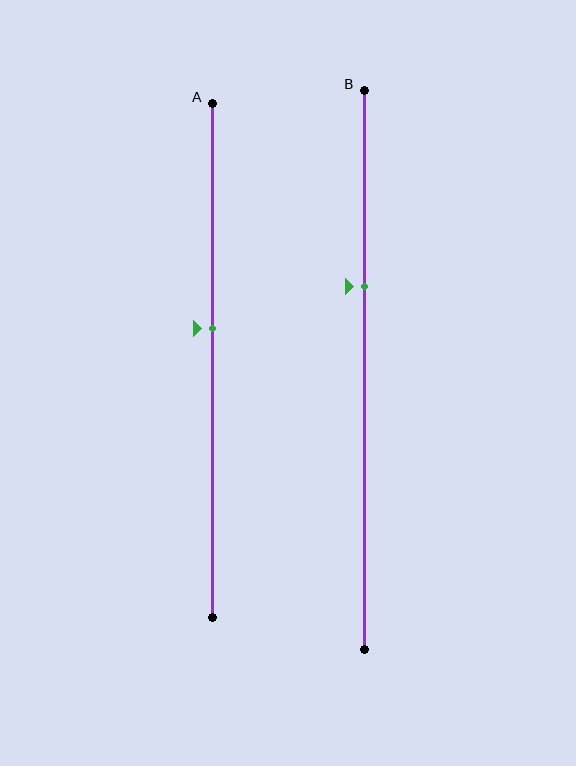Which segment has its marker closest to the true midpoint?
Segment A has its marker closest to the true midpoint.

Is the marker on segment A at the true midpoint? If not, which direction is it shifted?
No, the marker on segment A is shifted upward by about 6% of the segment length.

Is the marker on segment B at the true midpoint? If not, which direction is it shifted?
No, the marker on segment B is shifted upward by about 15% of the segment length.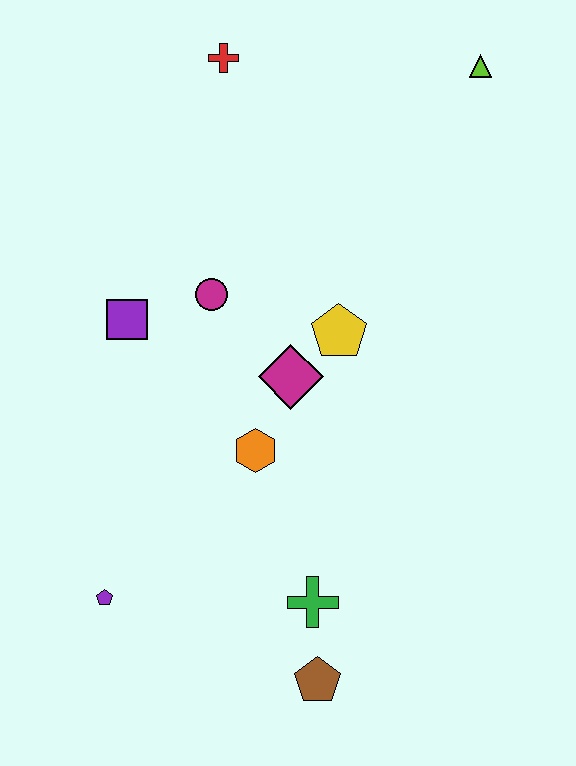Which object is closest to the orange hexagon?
The magenta diamond is closest to the orange hexagon.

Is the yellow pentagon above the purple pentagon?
Yes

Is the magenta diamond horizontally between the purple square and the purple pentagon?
No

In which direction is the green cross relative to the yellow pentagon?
The green cross is below the yellow pentagon.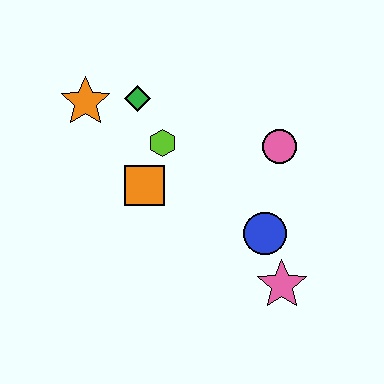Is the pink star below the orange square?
Yes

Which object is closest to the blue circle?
The pink star is closest to the blue circle.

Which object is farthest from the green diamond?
The pink star is farthest from the green diamond.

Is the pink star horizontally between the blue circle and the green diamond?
No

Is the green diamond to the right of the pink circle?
No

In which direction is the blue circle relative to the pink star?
The blue circle is above the pink star.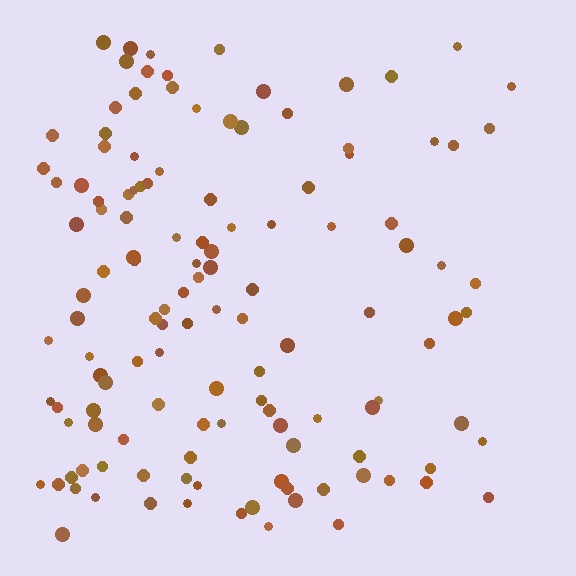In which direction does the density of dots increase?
From right to left, with the left side densest.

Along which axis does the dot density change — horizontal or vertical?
Horizontal.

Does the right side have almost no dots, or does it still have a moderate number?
Still a moderate number, just noticeably fewer than the left.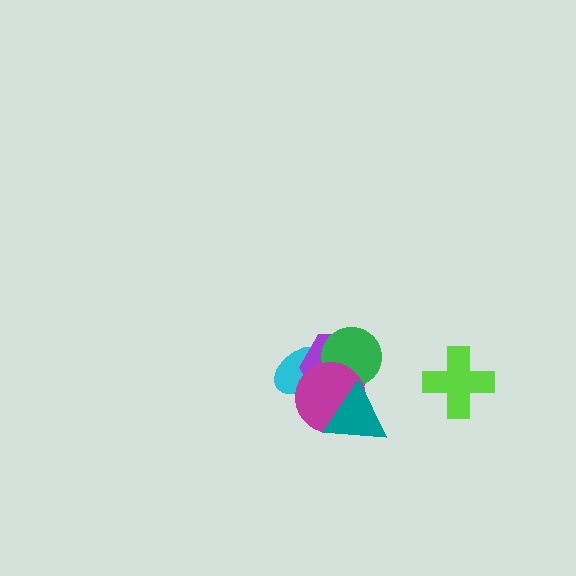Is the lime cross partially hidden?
No, no other shape covers it.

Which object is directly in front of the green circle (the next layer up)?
The magenta circle is directly in front of the green circle.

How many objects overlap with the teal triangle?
3 objects overlap with the teal triangle.